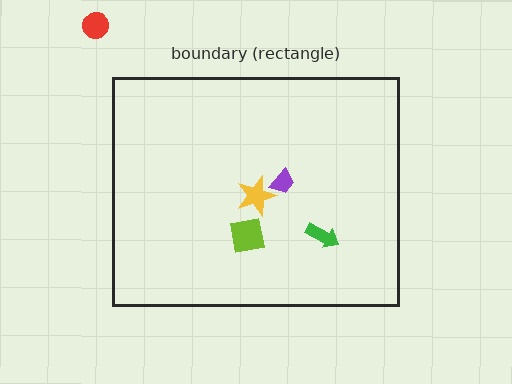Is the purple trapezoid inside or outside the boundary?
Inside.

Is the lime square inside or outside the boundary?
Inside.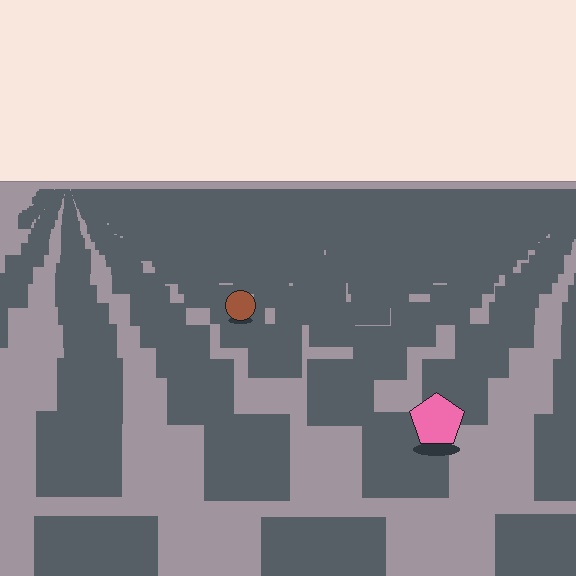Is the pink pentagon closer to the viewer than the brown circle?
Yes. The pink pentagon is closer — you can tell from the texture gradient: the ground texture is coarser near it.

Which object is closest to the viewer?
The pink pentagon is closest. The texture marks near it are larger and more spread out.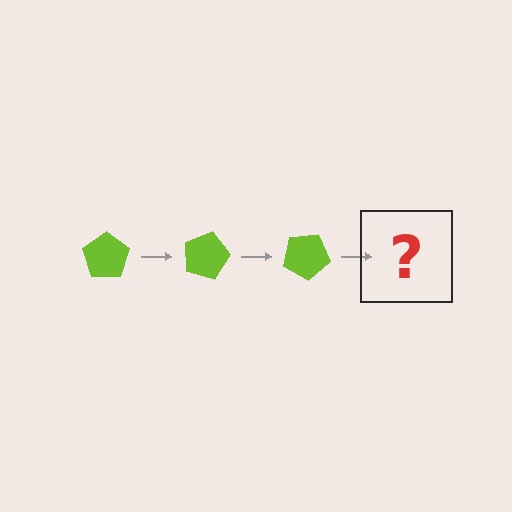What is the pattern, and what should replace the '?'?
The pattern is that the pentagon rotates 15 degrees each step. The '?' should be a lime pentagon rotated 45 degrees.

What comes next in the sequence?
The next element should be a lime pentagon rotated 45 degrees.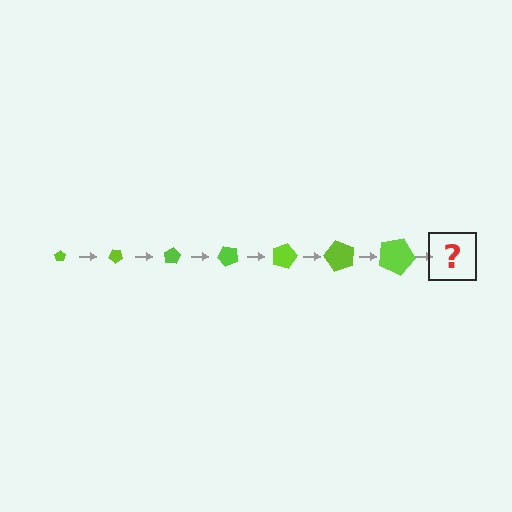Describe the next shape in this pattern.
It should be a pentagon, larger than the previous one and rotated 280 degrees from the start.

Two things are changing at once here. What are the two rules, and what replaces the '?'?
The two rules are that the pentagon grows larger each step and it rotates 40 degrees each step. The '?' should be a pentagon, larger than the previous one and rotated 280 degrees from the start.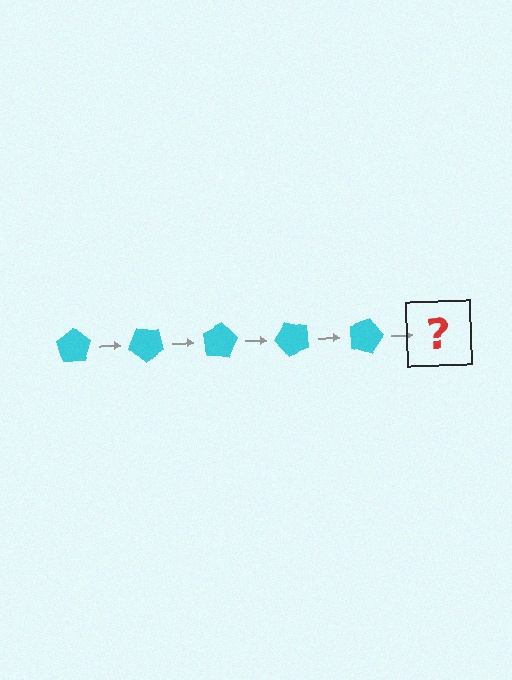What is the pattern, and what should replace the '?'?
The pattern is that the pentagon rotates 40 degrees each step. The '?' should be a cyan pentagon rotated 200 degrees.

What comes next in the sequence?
The next element should be a cyan pentagon rotated 200 degrees.